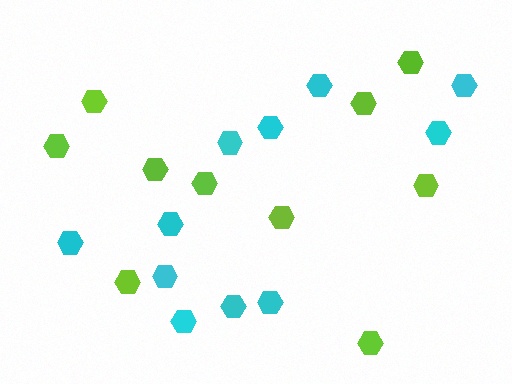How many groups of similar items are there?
There are 2 groups: one group of cyan hexagons (11) and one group of lime hexagons (10).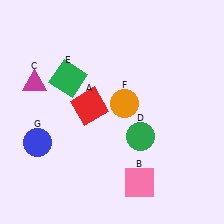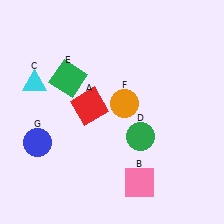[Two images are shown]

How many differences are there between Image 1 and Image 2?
There is 1 difference between the two images.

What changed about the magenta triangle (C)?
In Image 1, C is magenta. In Image 2, it changed to cyan.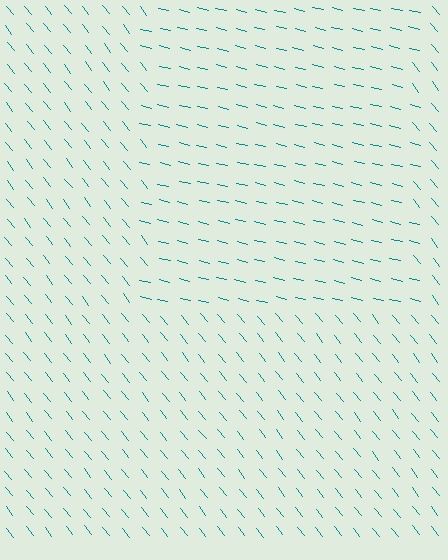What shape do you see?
I see a rectangle.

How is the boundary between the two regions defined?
The boundary is defined purely by a change in line orientation (approximately 37 degrees difference). All lines are the same color and thickness.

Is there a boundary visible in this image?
Yes, there is a texture boundary formed by a change in line orientation.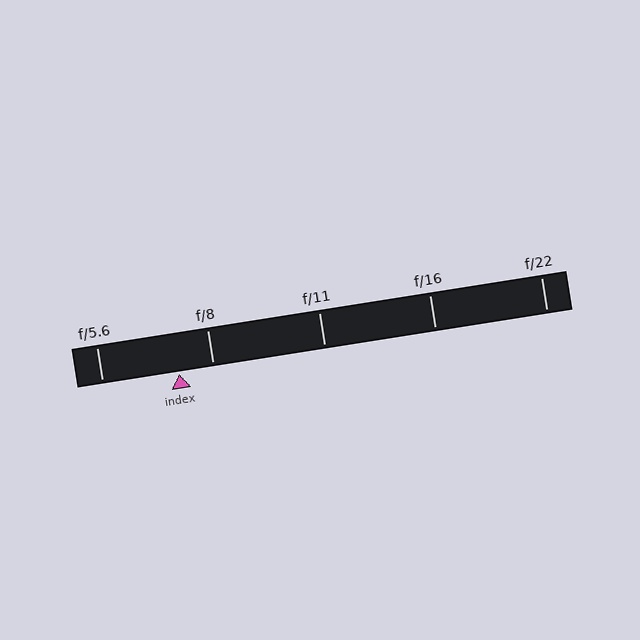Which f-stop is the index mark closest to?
The index mark is closest to f/8.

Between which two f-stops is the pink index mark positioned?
The index mark is between f/5.6 and f/8.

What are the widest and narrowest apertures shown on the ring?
The widest aperture shown is f/5.6 and the narrowest is f/22.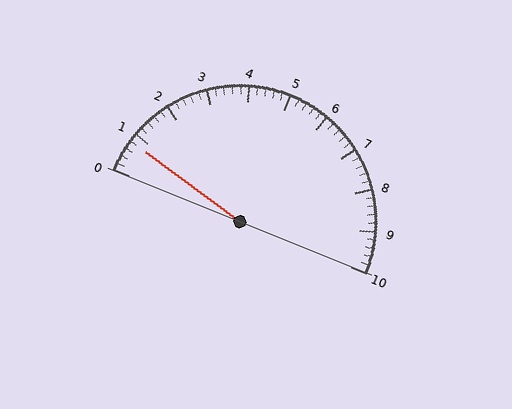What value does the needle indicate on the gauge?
The needle indicates approximately 0.8.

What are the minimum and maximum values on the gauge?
The gauge ranges from 0 to 10.